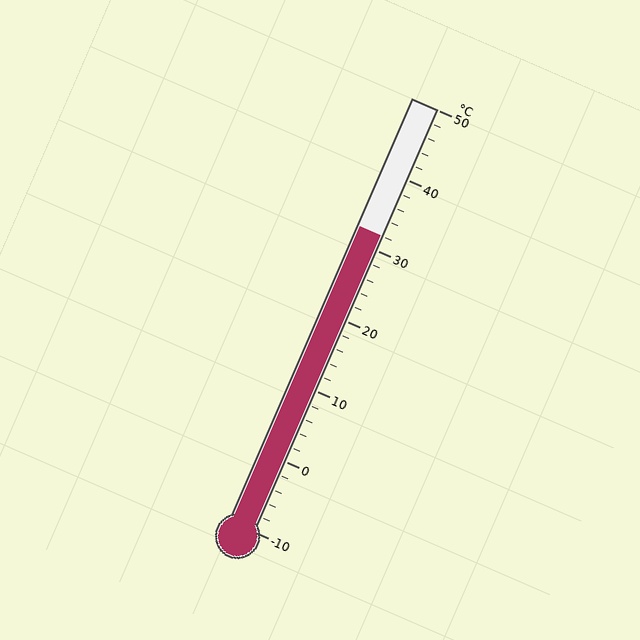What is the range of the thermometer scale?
The thermometer scale ranges from -10°C to 50°C.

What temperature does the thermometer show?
The thermometer shows approximately 32°C.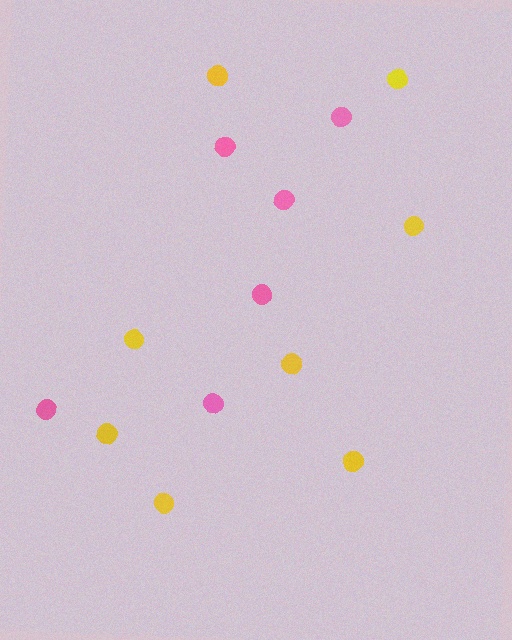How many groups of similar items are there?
There are 2 groups: one group of pink circles (6) and one group of yellow circles (8).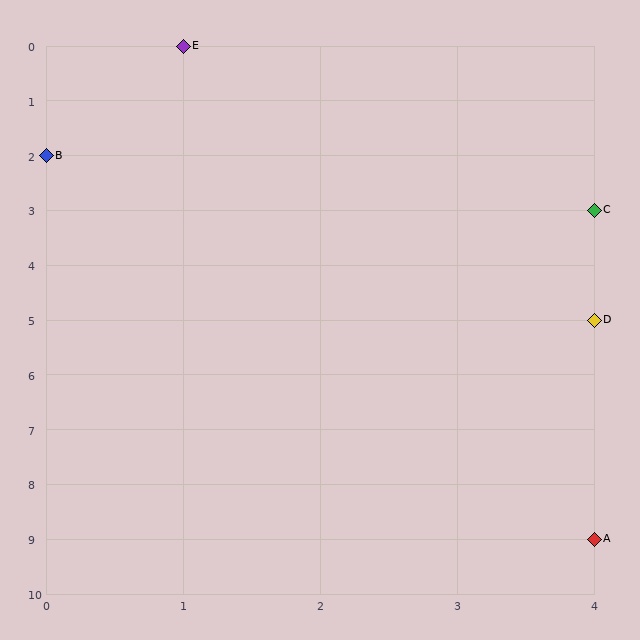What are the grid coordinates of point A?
Point A is at grid coordinates (4, 9).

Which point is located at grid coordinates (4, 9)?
Point A is at (4, 9).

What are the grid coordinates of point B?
Point B is at grid coordinates (0, 2).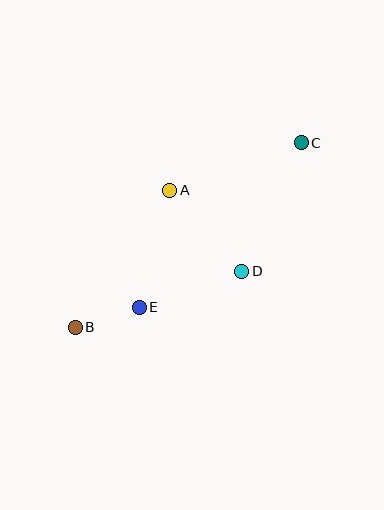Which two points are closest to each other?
Points B and E are closest to each other.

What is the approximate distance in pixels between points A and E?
The distance between A and E is approximately 121 pixels.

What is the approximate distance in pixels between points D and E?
The distance between D and E is approximately 109 pixels.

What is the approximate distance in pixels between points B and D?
The distance between B and D is approximately 176 pixels.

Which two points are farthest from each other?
Points B and C are farthest from each other.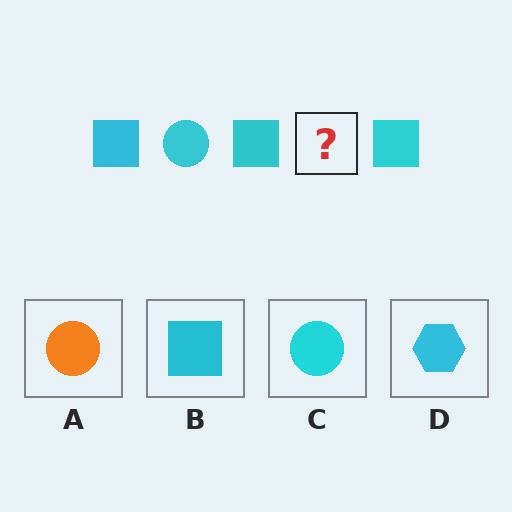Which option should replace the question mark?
Option C.